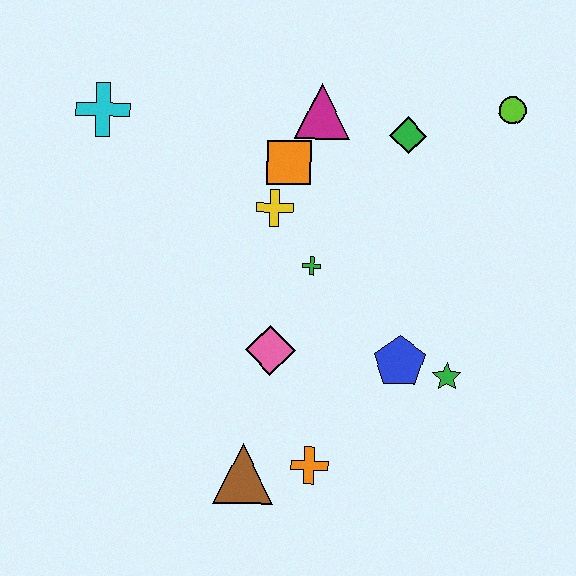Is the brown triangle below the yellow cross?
Yes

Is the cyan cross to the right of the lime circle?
No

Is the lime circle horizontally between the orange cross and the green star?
No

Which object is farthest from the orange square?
The brown triangle is farthest from the orange square.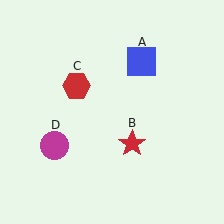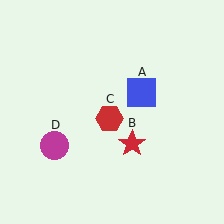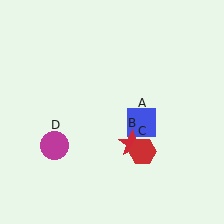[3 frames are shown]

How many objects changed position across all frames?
2 objects changed position: blue square (object A), red hexagon (object C).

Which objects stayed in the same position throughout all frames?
Red star (object B) and magenta circle (object D) remained stationary.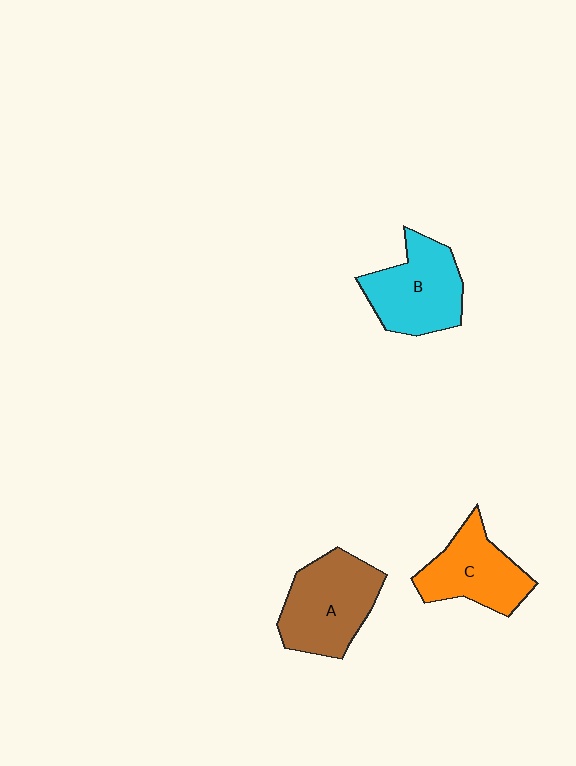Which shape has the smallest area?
Shape C (orange).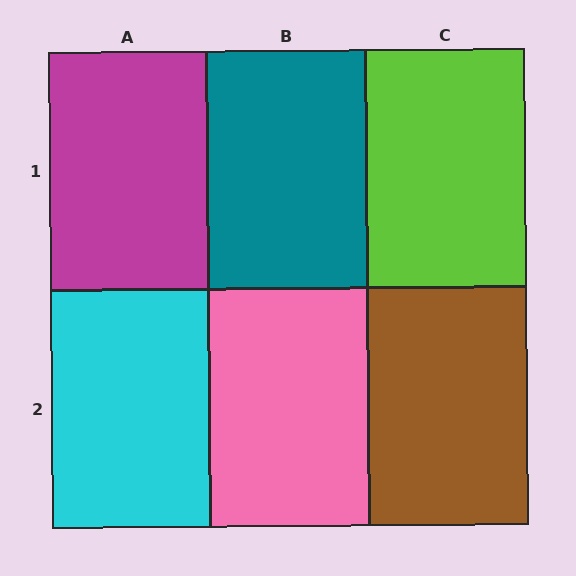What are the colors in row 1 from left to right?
Magenta, teal, lime.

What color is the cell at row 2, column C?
Brown.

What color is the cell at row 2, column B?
Pink.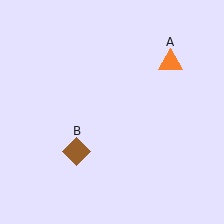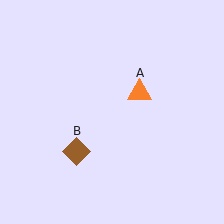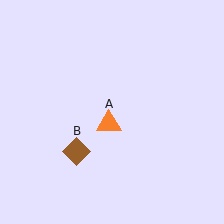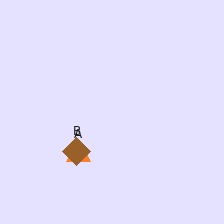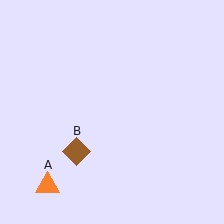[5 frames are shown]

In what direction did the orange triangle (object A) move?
The orange triangle (object A) moved down and to the left.